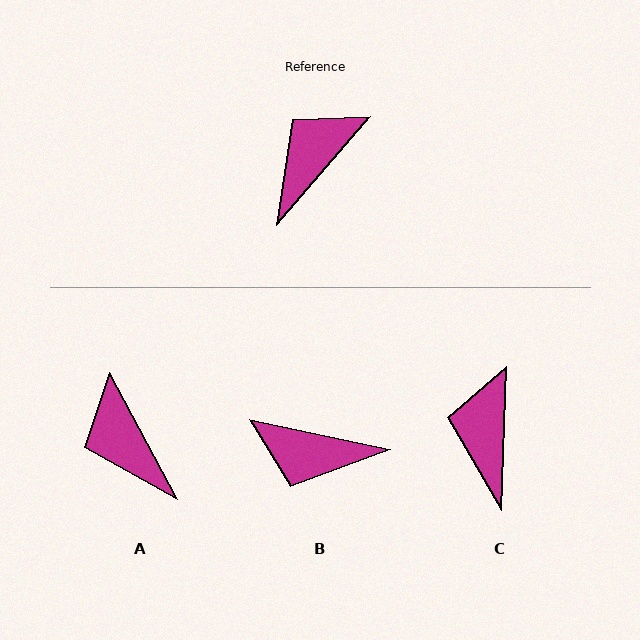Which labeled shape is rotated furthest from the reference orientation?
B, about 119 degrees away.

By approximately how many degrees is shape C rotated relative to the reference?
Approximately 39 degrees counter-clockwise.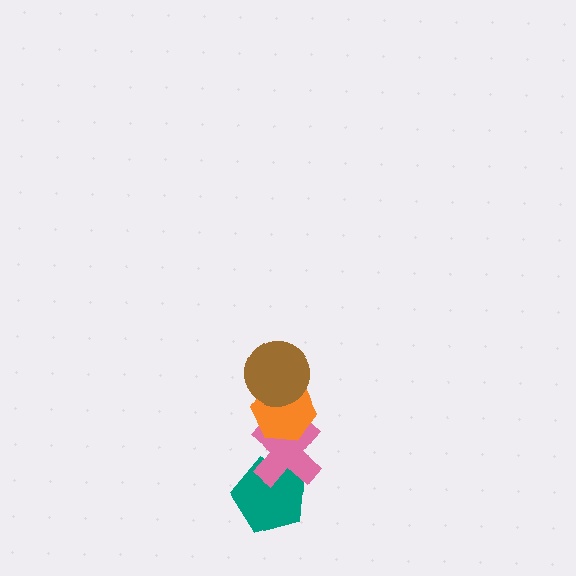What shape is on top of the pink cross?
The orange hexagon is on top of the pink cross.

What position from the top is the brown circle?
The brown circle is 1st from the top.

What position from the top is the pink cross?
The pink cross is 3rd from the top.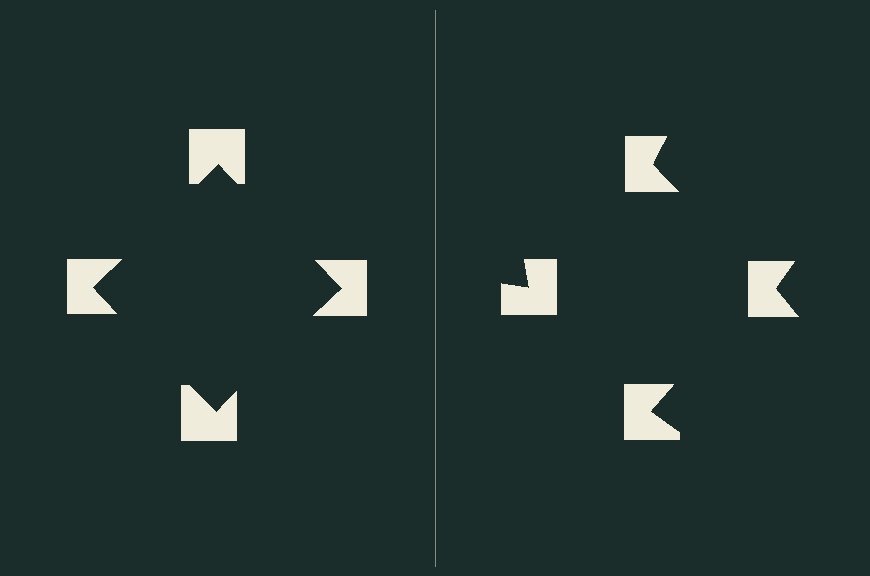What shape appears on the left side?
An illusory square.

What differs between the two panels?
The notched squares are positioned identically on both sides; only the wedge orientations differ. On the left they align to a square; on the right they are misaligned.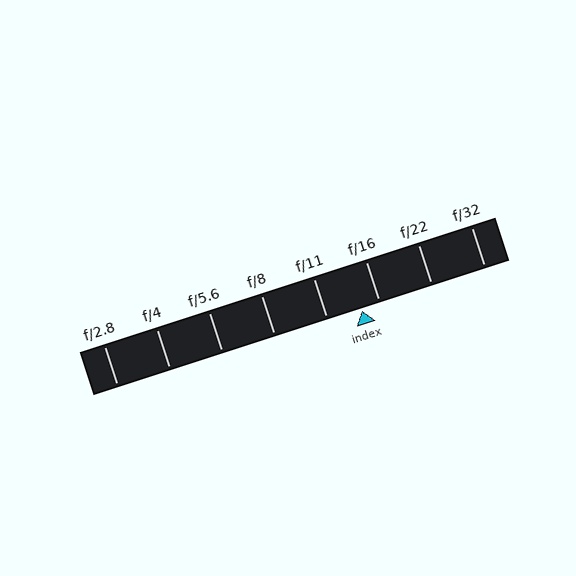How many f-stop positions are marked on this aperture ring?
There are 8 f-stop positions marked.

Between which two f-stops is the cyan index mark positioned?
The index mark is between f/11 and f/16.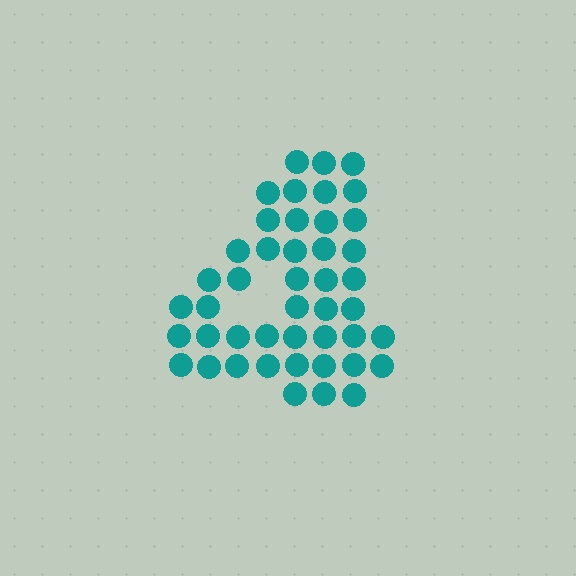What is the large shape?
The large shape is the digit 4.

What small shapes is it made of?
It is made of small circles.